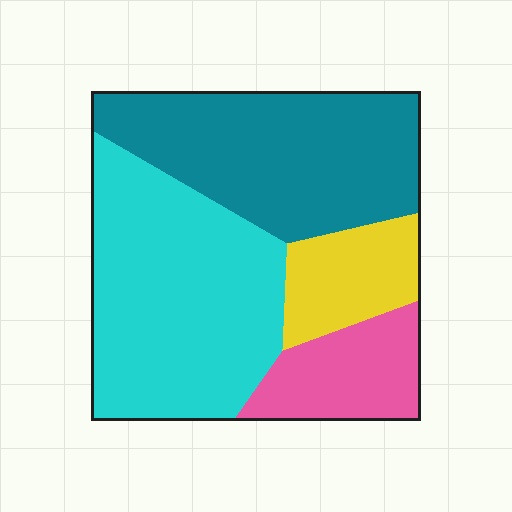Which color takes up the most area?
Cyan, at roughly 40%.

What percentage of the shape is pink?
Pink covers about 15% of the shape.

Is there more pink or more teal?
Teal.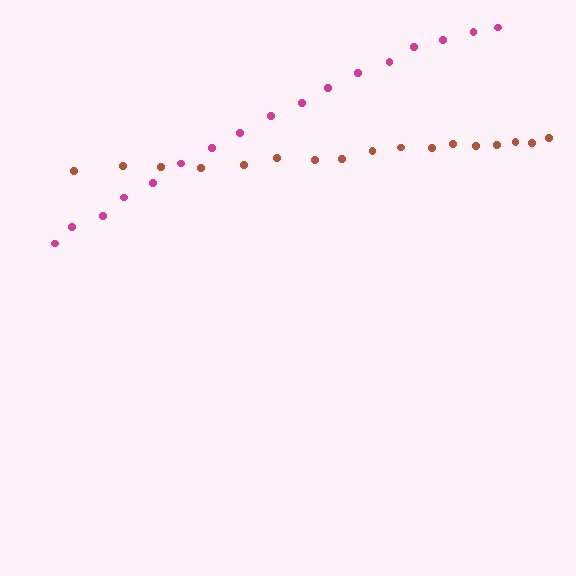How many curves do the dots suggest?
There are 2 distinct paths.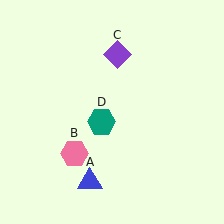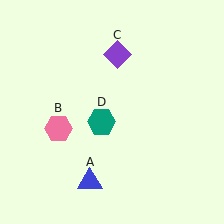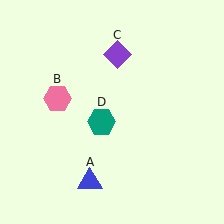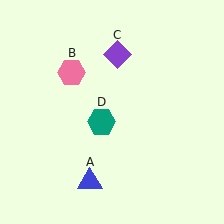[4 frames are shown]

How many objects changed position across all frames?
1 object changed position: pink hexagon (object B).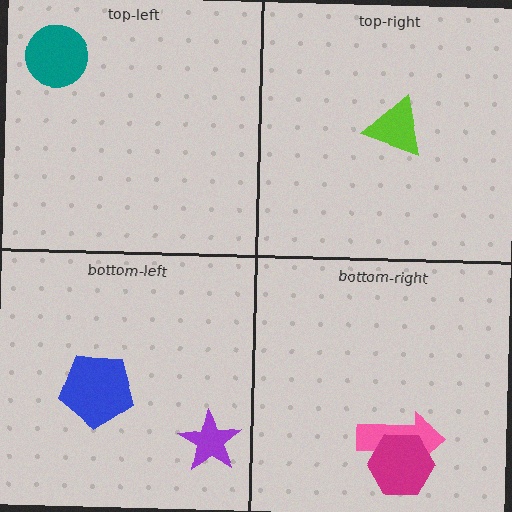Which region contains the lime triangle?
The top-right region.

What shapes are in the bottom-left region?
The purple star, the blue pentagon.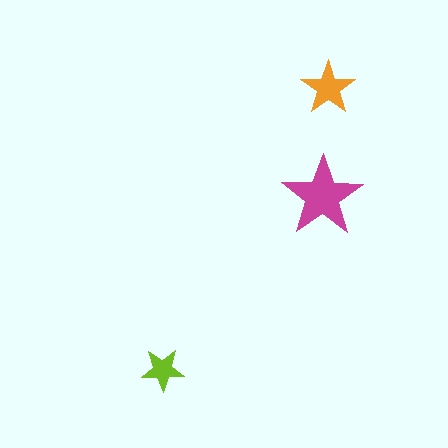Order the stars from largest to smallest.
the magenta one, the orange one, the lime one.